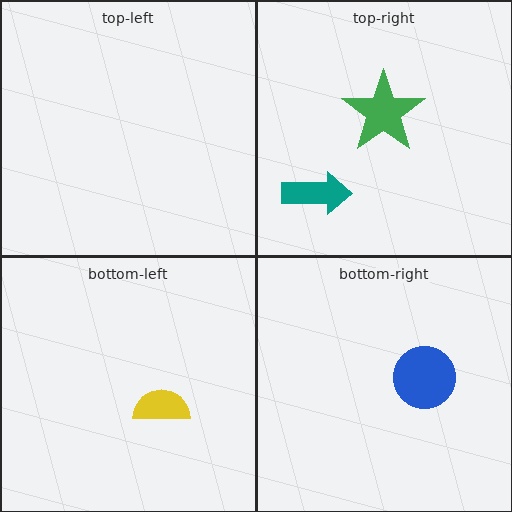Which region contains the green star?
The top-right region.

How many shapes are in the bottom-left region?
1.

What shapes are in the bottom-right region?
The blue circle.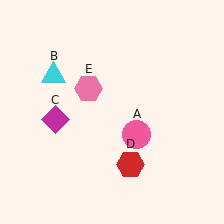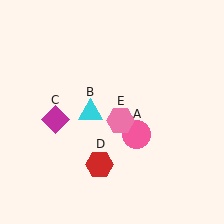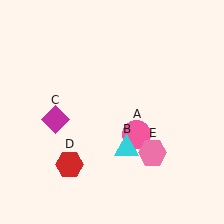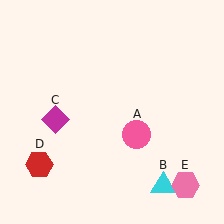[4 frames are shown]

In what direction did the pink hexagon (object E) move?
The pink hexagon (object E) moved down and to the right.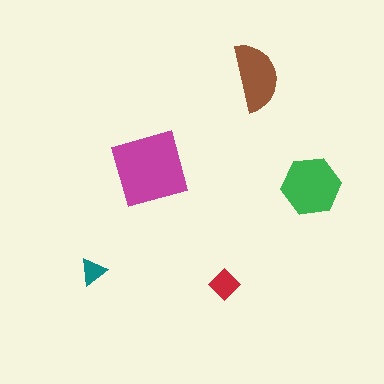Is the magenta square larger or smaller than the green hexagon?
Larger.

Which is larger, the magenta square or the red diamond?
The magenta square.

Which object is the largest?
The magenta square.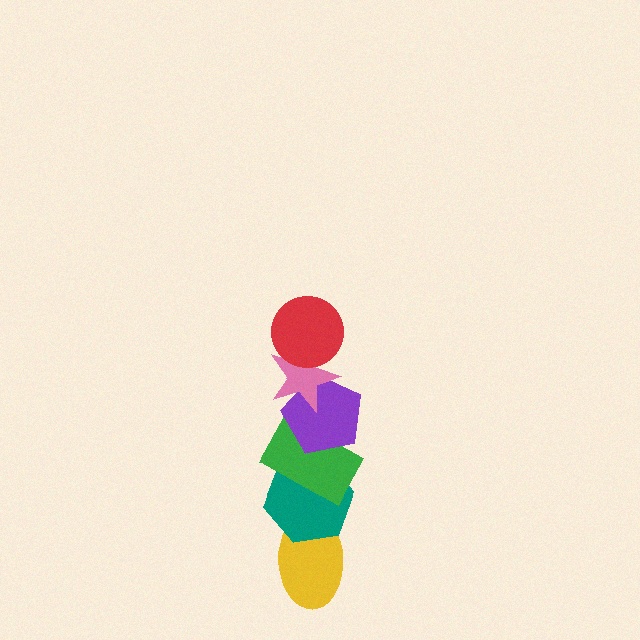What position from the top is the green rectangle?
The green rectangle is 4th from the top.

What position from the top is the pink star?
The pink star is 2nd from the top.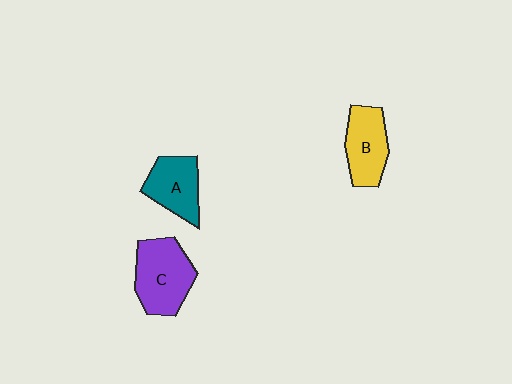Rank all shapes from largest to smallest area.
From largest to smallest: C (purple), B (yellow), A (teal).